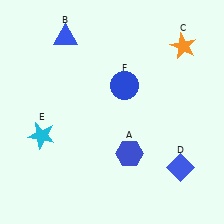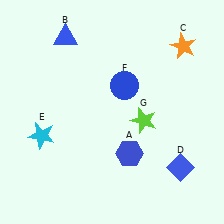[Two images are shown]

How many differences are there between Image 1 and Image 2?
There is 1 difference between the two images.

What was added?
A lime star (G) was added in Image 2.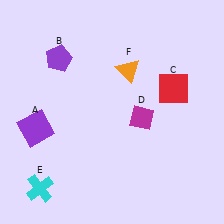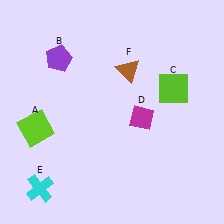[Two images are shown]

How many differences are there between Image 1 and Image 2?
There are 3 differences between the two images.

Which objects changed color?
A changed from purple to lime. C changed from red to lime. F changed from orange to brown.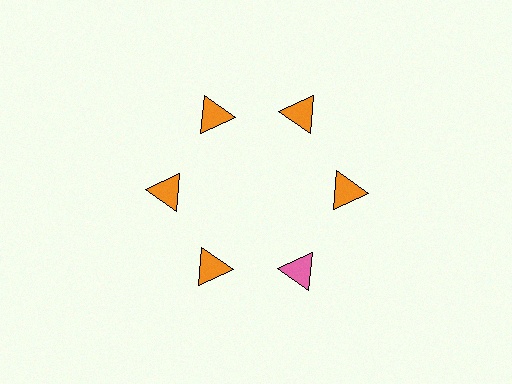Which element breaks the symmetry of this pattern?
The pink triangle at roughly the 5 o'clock position breaks the symmetry. All other shapes are orange triangles.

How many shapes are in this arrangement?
There are 6 shapes arranged in a ring pattern.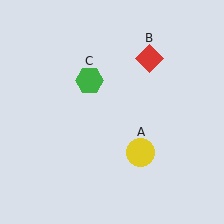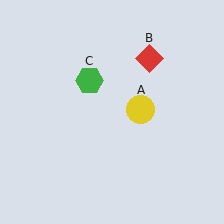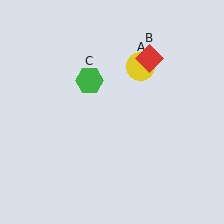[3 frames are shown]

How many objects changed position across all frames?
1 object changed position: yellow circle (object A).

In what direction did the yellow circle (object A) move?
The yellow circle (object A) moved up.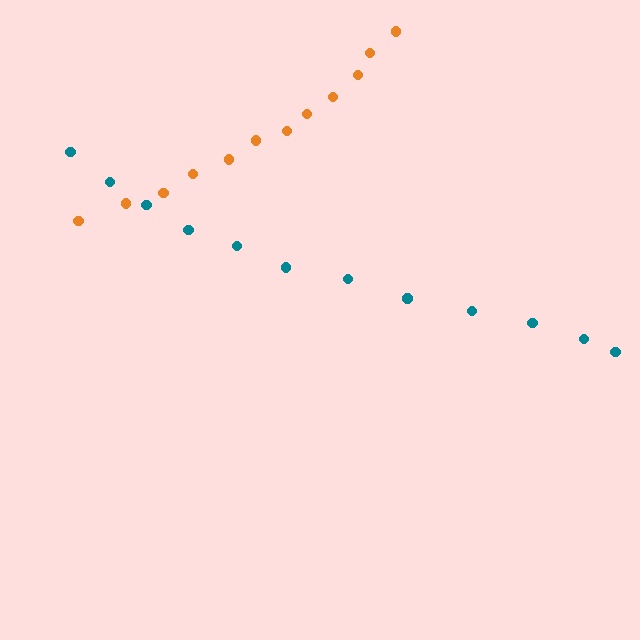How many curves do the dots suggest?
There are 2 distinct paths.